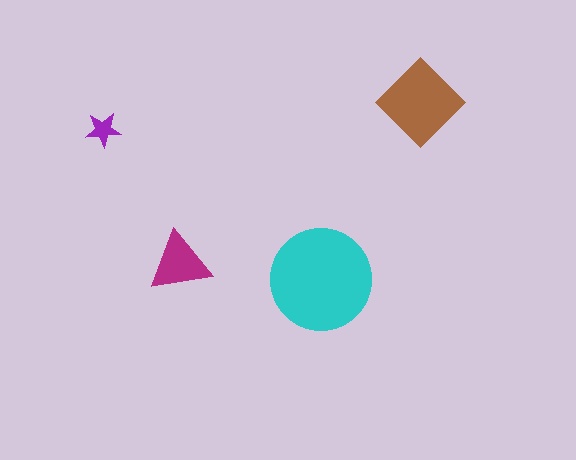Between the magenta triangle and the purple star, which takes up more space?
The magenta triangle.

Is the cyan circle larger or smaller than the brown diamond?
Larger.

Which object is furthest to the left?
The purple star is leftmost.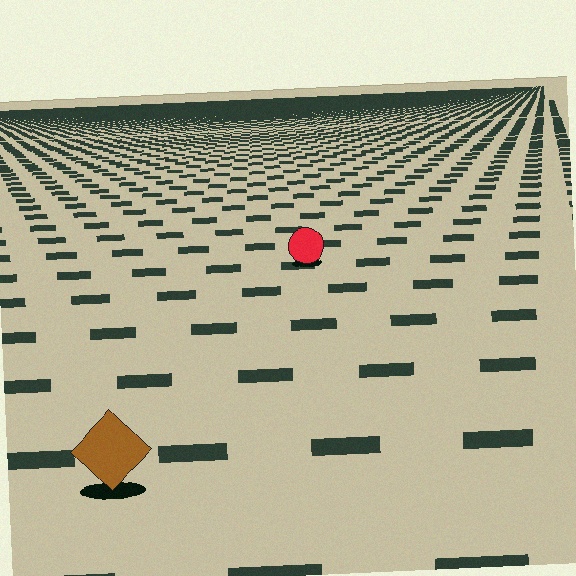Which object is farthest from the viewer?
The red circle is farthest from the viewer. It appears smaller and the ground texture around it is denser.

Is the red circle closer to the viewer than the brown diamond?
No. The brown diamond is closer — you can tell from the texture gradient: the ground texture is coarser near it.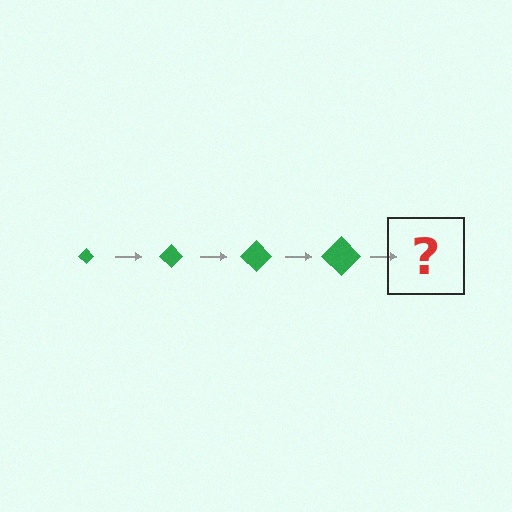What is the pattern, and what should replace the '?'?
The pattern is that the diamond gets progressively larger each step. The '?' should be a green diamond, larger than the previous one.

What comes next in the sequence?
The next element should be a green diamond, larger than the previous one.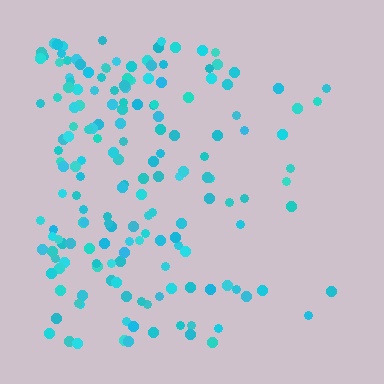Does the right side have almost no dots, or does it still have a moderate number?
Still a moderate number, just noticeably fewer than the left.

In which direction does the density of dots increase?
From right to left, with the left side densest.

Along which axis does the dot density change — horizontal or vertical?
Horizontal.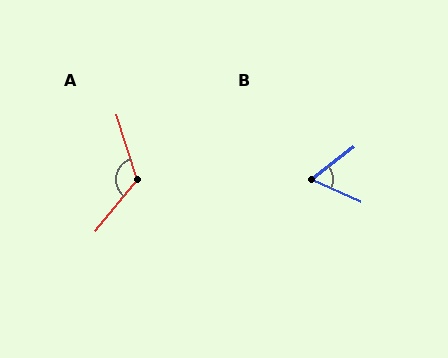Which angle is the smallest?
B, at approximately 62 degrees.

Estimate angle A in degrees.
Approximately 124 degrees.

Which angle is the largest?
A, at approximately 124 degrees.